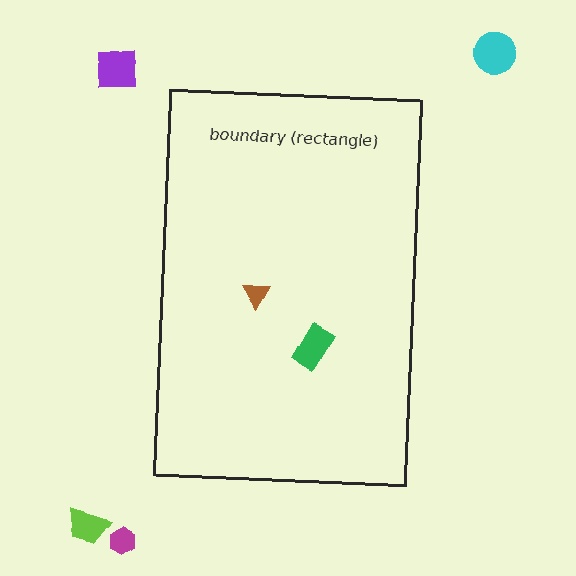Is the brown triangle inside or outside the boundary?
Inside.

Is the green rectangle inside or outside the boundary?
Inside.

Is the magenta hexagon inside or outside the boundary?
Outside.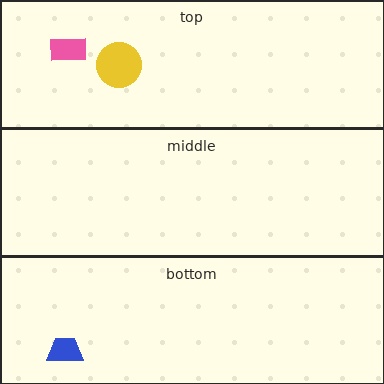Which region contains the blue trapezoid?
The bottom region.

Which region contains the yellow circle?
The top region.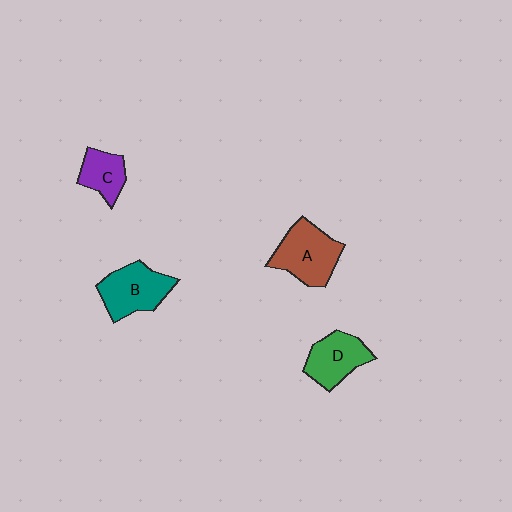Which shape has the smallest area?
Shape C (purple).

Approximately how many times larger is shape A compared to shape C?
Approximately 1.7 times.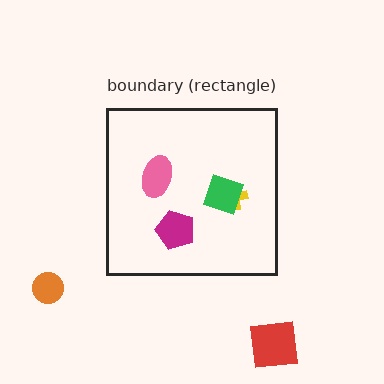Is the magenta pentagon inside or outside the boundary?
Inside.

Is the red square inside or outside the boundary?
Outside.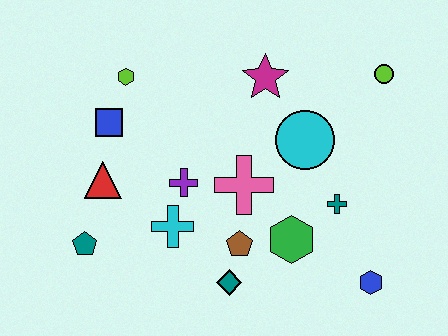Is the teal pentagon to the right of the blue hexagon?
No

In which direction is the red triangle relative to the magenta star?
The red triangle is to the left of the magenta star.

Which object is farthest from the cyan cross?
The lime circle is farthest from the cyan cross.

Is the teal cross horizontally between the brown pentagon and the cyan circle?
No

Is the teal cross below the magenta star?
Yes